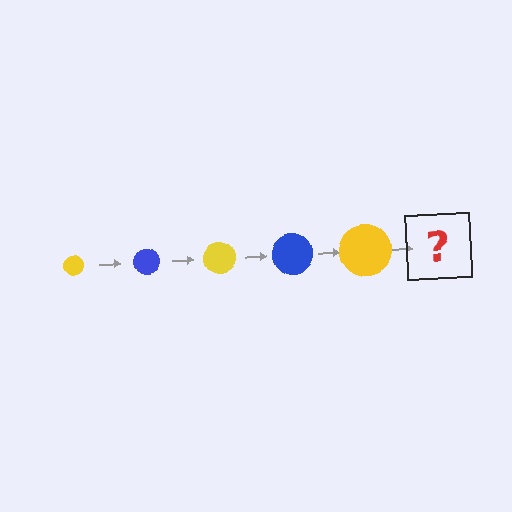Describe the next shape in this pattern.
It should be a blue circle, larger than the previous one.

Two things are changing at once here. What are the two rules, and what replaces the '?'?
The two rules are that the circle grows larger each step and the color cycles through yellow and blue. The '?' should be a blue circle, larger than the previous one.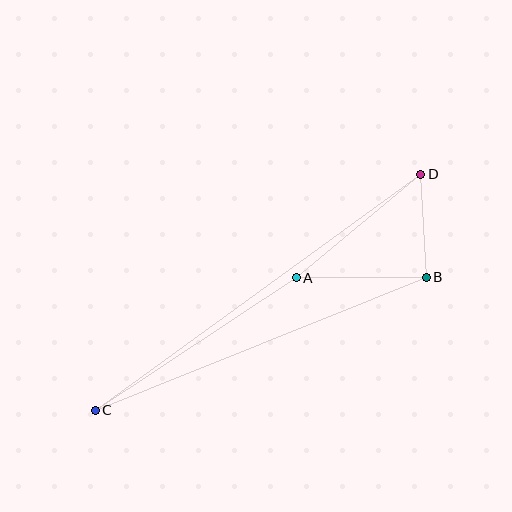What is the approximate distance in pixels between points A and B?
The distance between A and B is approximately 130 pixels.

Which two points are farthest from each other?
Points C and D are farthest from each other.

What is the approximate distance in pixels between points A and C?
The distance between A and C is approximately 241 pixels.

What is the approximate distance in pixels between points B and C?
The distance between B and C is approximately 357 pixels.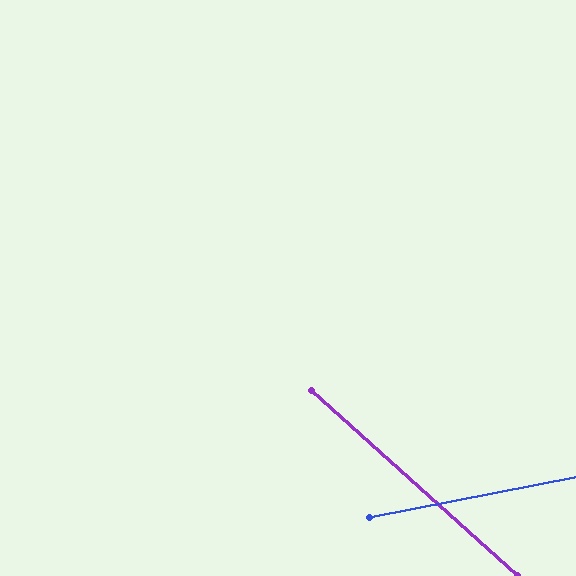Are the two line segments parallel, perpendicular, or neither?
Neither parallel nor perpendicular — they differ by about 53°.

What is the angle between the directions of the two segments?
Approximately 53 degrees.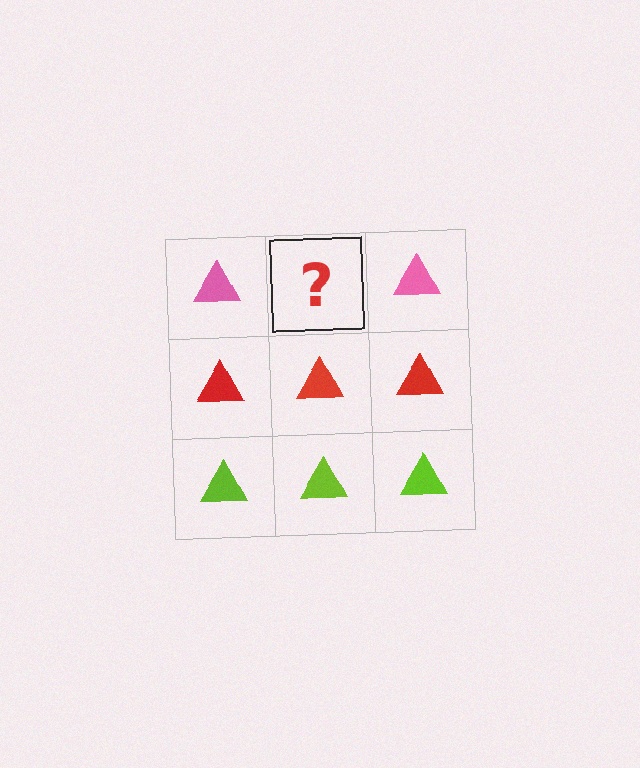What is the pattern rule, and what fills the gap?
The rule is that each row has a consistent color. The gap should be filled with a pink triangle.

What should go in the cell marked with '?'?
The missing cell should contain a pink triangle.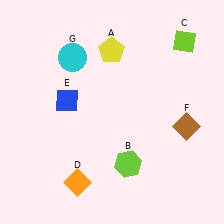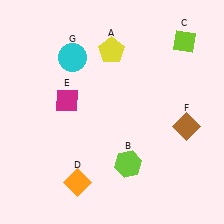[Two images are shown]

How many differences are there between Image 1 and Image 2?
There is 1 difference between the two images.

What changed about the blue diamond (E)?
In Image 1, E is blue. In Image 2, it changed to magenta.